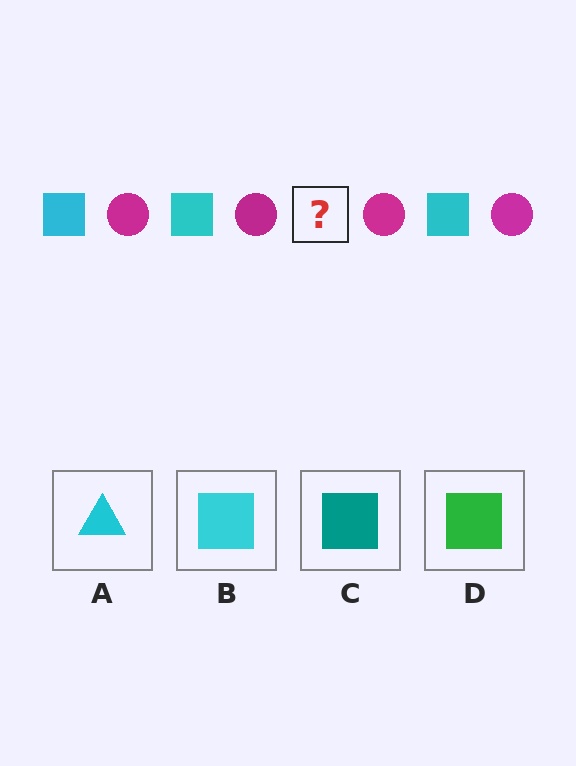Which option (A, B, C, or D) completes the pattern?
B.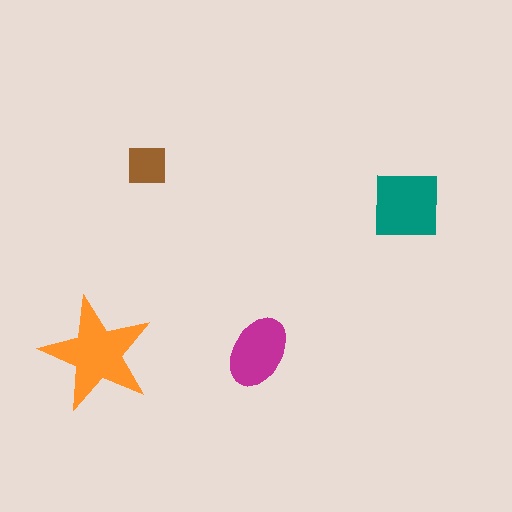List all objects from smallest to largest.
The brown square, the magenta ellipse, the teal square, the orange star.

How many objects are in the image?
There are 4 objects in the image.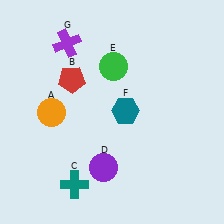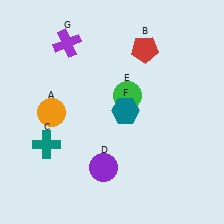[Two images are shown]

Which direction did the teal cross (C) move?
The teal cross (C) moved up.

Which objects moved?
The objects that moved are: the red pentagon (B), the teal cross (C), the green circle (E).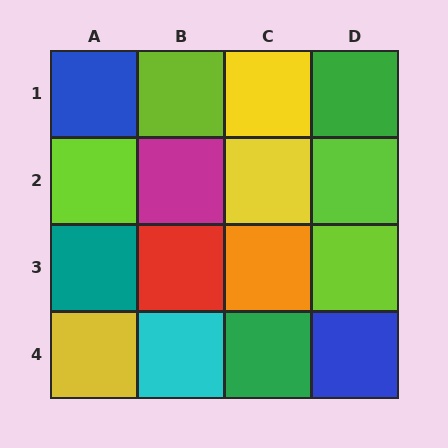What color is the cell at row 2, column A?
Lime.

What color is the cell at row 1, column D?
Green.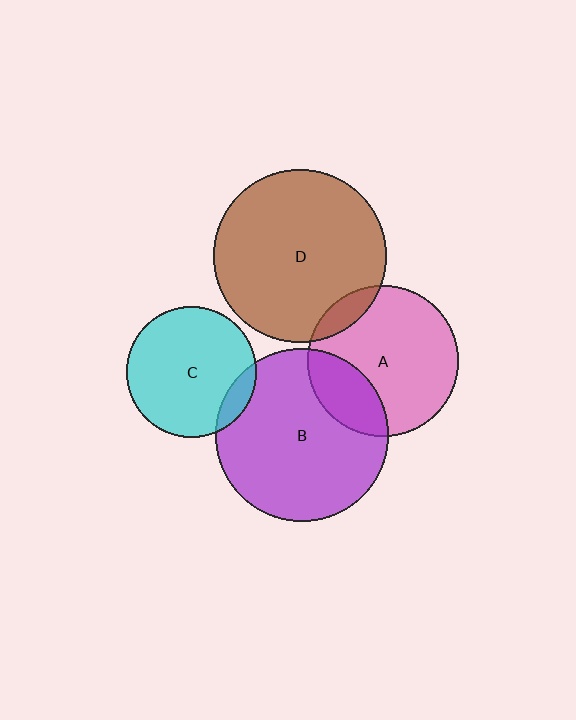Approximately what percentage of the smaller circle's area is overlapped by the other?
Approximately 10%.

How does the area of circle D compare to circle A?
Approximately 1.3 times.